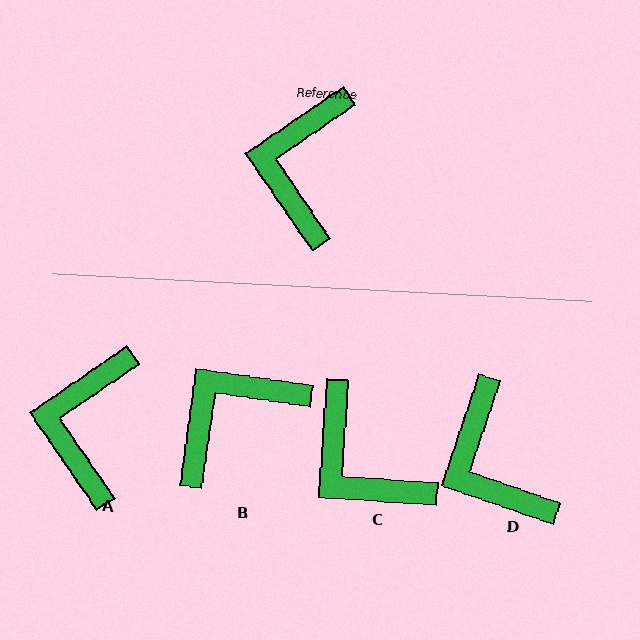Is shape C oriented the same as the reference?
No, it is off by about 52 degrees.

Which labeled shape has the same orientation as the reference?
A.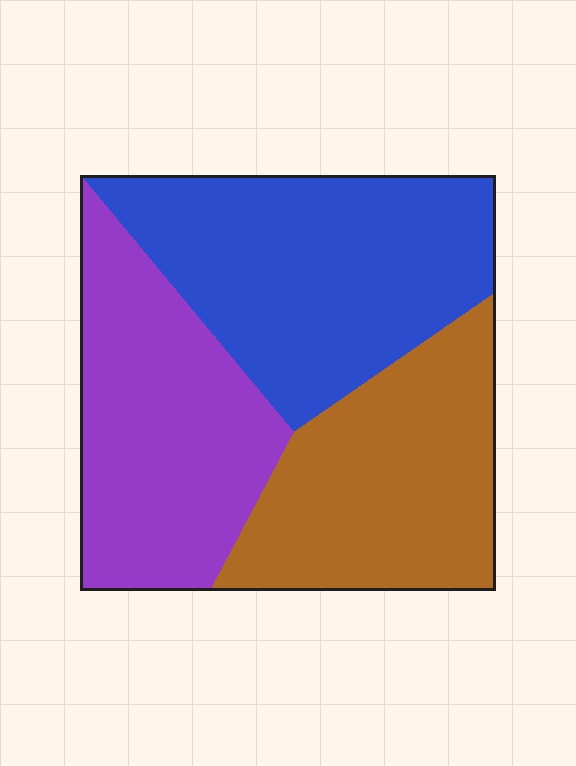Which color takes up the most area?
Blue, at roughly 40%.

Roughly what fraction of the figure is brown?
Brown takes up about one third (1/3) of the figure.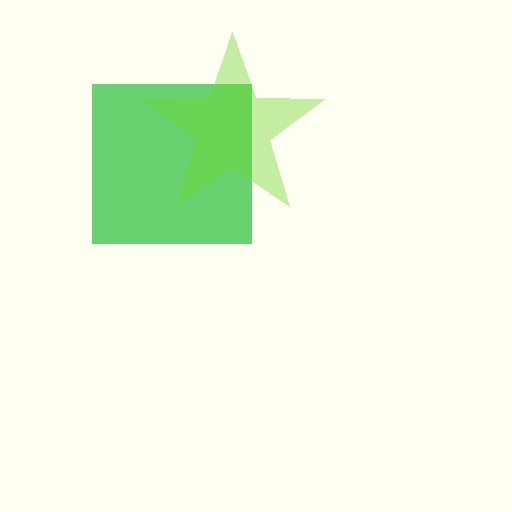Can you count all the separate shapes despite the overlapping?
Yes, there are 2 separate shapes.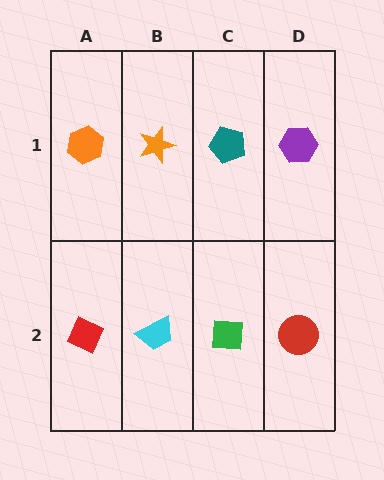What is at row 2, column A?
A red diamond.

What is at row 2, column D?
A red circle.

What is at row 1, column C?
A teal pentagon.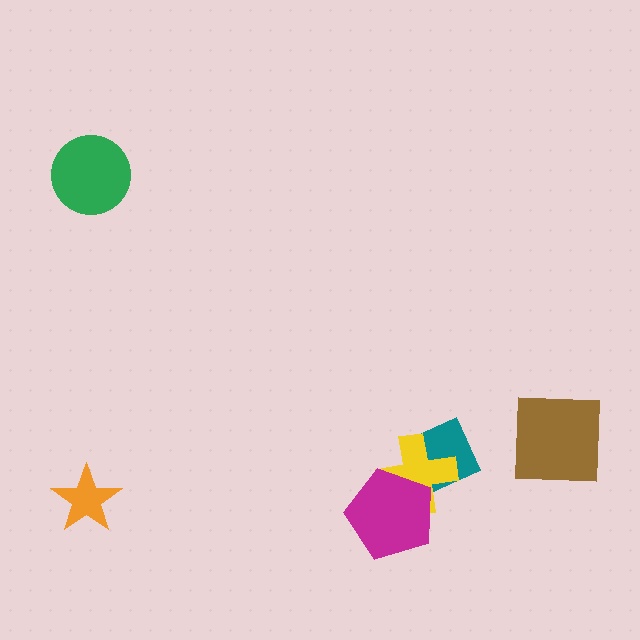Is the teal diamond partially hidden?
Yes, it is partially covered by another shape.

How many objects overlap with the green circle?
0 objects overlap with the green circle.